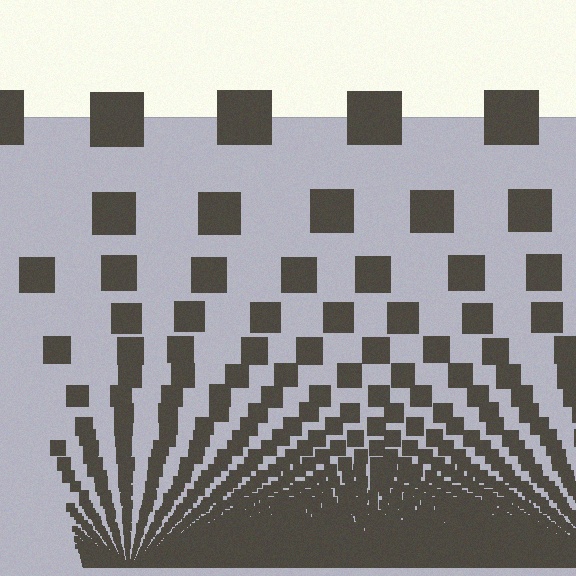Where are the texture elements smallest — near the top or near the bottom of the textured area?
Near the bottom.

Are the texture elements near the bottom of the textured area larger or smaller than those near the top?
Smaller. The gradient is inverted — elements near the bottom are smaller and denser.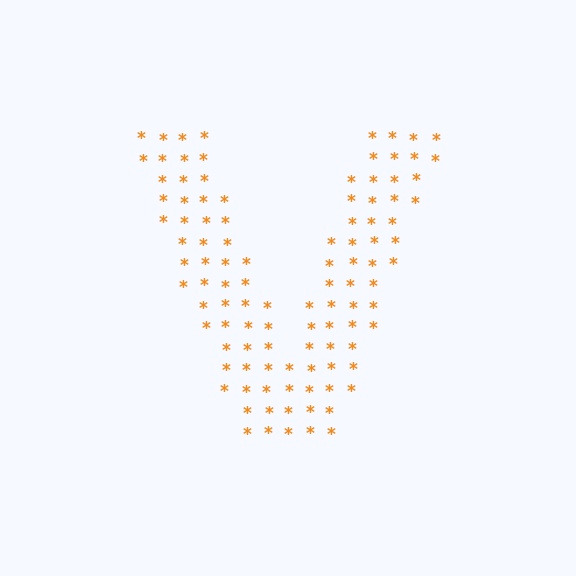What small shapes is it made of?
It is made of small asterisks.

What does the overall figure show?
The overall figure shows the letter V.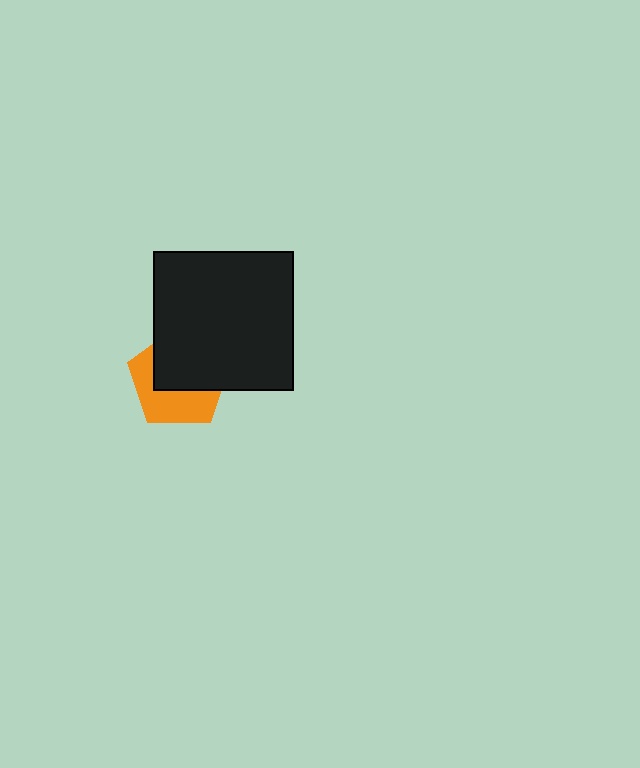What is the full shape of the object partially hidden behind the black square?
The partially hidden object is an orange pentagon.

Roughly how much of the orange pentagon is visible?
About half of it is visible (roughly 46%).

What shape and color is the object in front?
The object in front is a black square.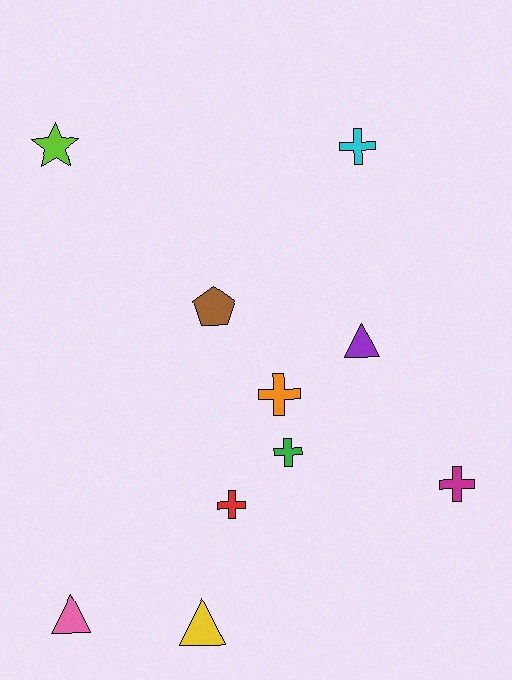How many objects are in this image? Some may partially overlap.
There are 10 objects.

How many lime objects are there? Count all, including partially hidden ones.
There is 1 lime object.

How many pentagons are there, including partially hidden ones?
There is 1 pentagon.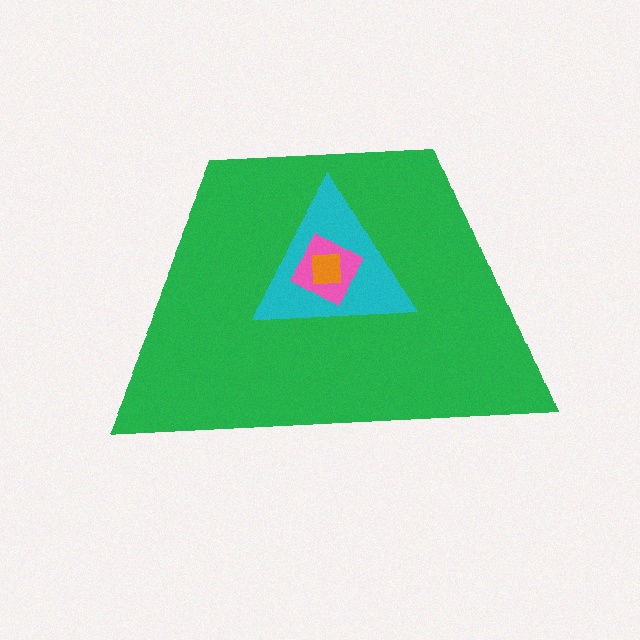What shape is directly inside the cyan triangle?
The pink diamond.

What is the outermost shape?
The green trapezoid.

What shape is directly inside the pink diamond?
The orange square.